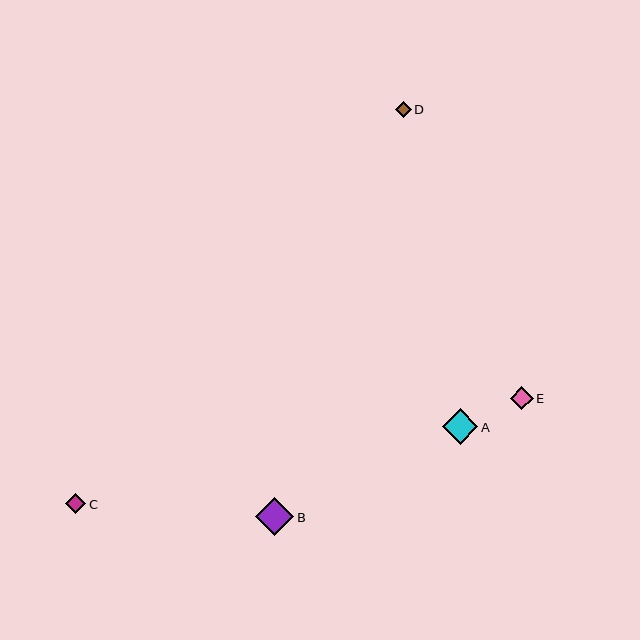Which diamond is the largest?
Diamond B is the largest with a size of approximately 39 pixels.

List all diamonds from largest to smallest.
From largest to smallest: B, A, E, C, D.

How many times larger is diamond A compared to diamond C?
Diamond A is approximately 1.7 times the size of diamond C.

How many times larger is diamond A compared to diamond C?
Diamond A is approximately 1.7 times the size of diamond C.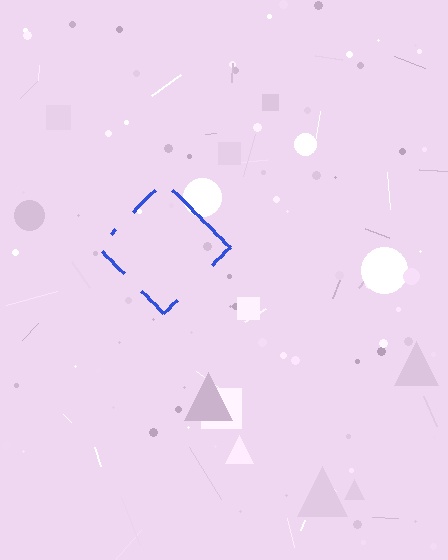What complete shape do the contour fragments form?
The contour fragments form a diamond.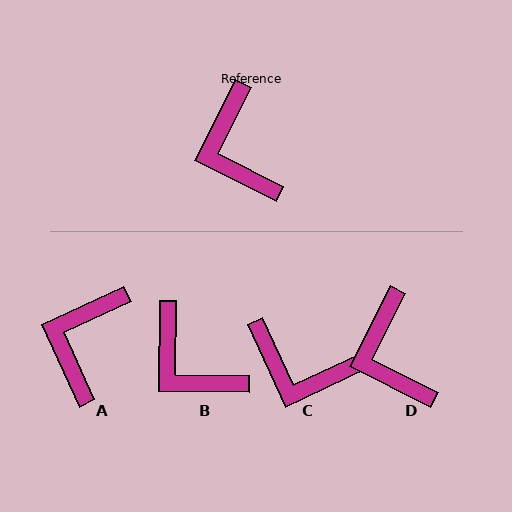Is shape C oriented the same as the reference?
No, it is off by about 51 degrees.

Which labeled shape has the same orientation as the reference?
D.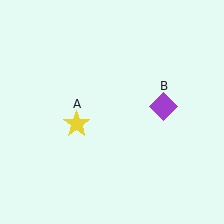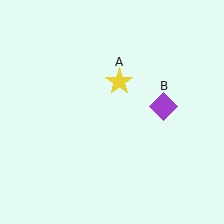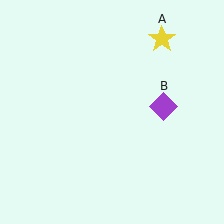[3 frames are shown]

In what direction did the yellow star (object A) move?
The yellow star (object A) moved up and to the right.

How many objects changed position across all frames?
1 object changed position: yellow star (object A).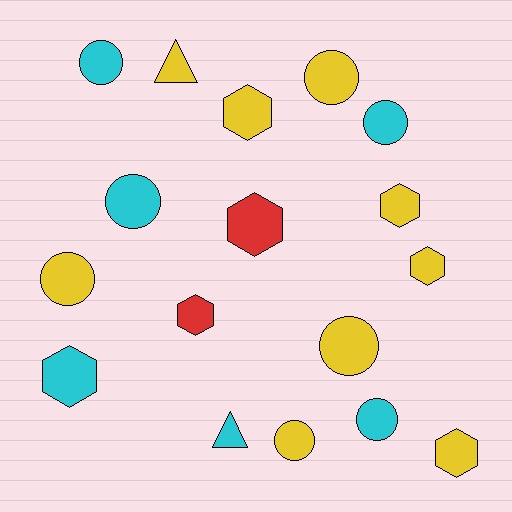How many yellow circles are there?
There are 4 yellow circles.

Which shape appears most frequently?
Circle, with 8 objects.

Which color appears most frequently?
Yellow, with 9 objects.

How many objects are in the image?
There are 17 objects.